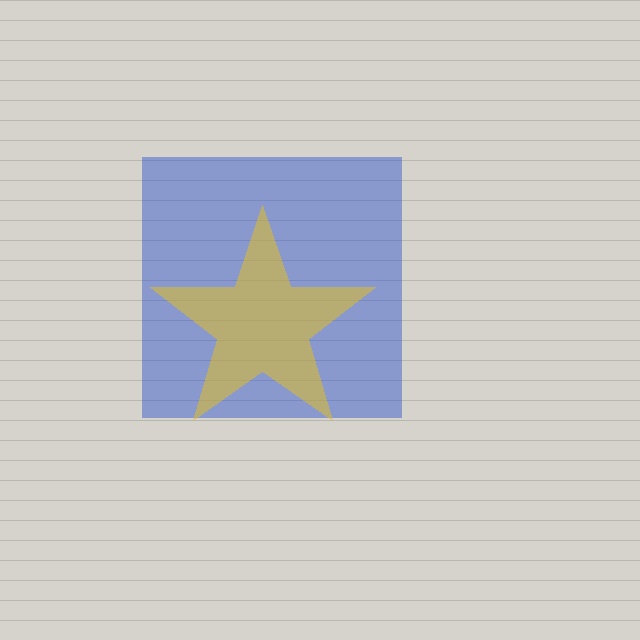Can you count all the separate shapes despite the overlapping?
Yes, there are 2 separate shapes.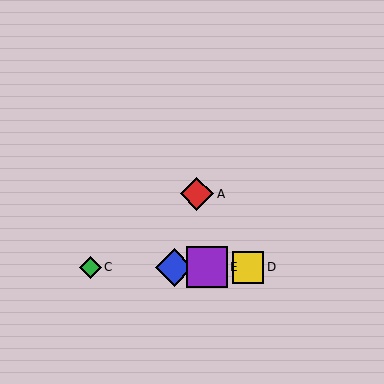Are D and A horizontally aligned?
No, D is at y≈267 and A is at y≈194.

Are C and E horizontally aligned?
Yes, both are at y≈267.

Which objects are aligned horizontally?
Objects B, C, D, E are aligned horizontally.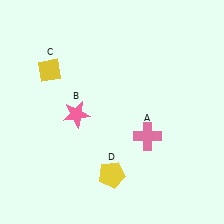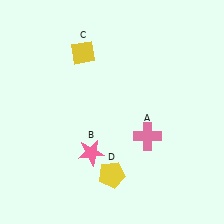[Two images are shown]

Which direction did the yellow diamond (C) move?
The yellow diamond (C) moved right.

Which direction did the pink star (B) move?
The pink star (B) moved down.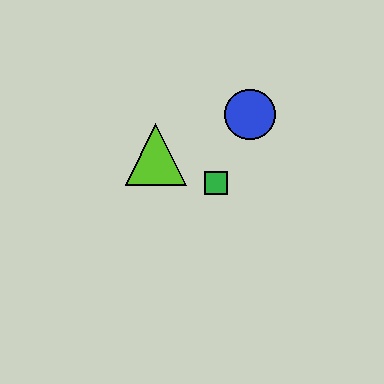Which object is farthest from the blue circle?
The lime triangle is farthest from the blue circle.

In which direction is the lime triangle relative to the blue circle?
The lime triangle is to the left of the blue circle.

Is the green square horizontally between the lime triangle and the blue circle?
Yes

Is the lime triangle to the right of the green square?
No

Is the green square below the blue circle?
Yes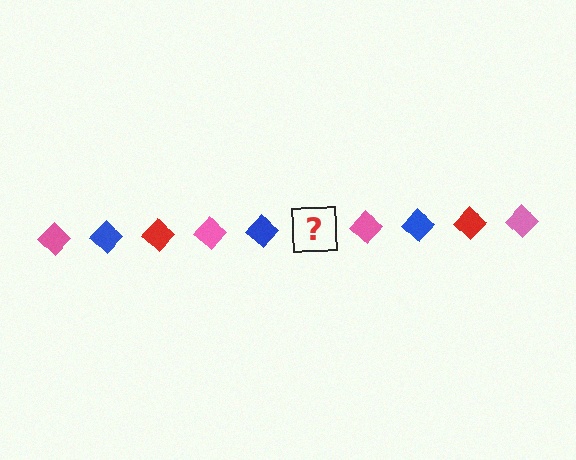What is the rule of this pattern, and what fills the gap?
The rule is that the pattern cycles through pink, blue, red diamonds. The gap should be filled with a red diamond.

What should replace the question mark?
The question mark should be replaced with a red diamond.